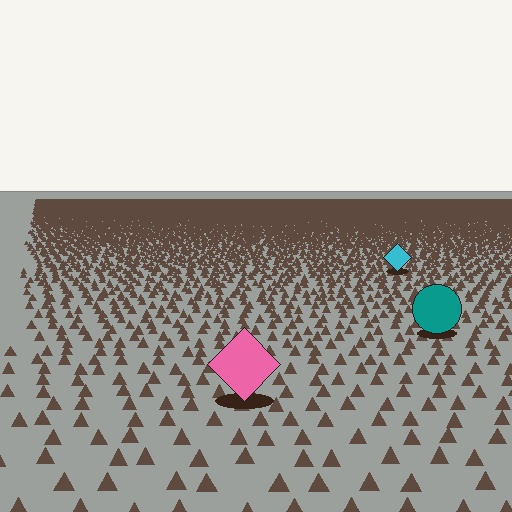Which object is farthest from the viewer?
The cyan diamond is farthest from the viewer. It appears smaller and the ground texture around it is denser.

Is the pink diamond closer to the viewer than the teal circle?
Yes. The pink diamond is closer — you can tell from the texture gradient: the ground texture is coarser near it.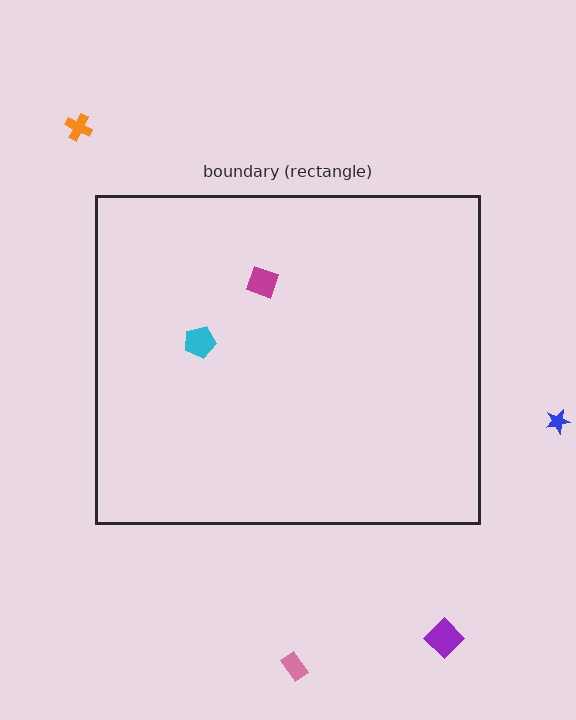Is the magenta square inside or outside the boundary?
Inside.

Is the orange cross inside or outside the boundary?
Outside.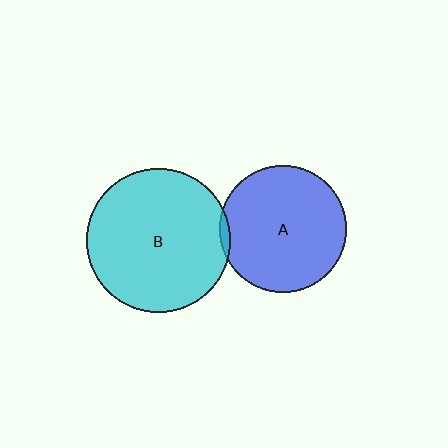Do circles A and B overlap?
Yes.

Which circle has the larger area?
Circle B (cyan).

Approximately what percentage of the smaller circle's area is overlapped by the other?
Approximately 5%.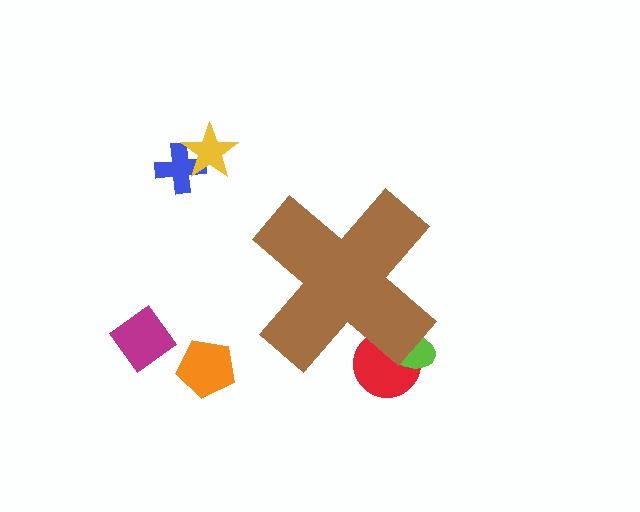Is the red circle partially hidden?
Yes, the red circle is partially hidden behind the brown cross.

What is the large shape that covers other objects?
A brown cross.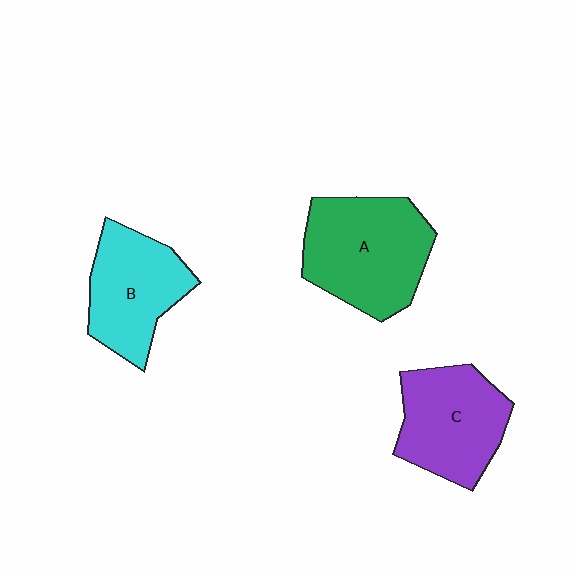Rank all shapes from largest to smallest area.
From largest to smallest: A (green), C (purple), B (cyan).